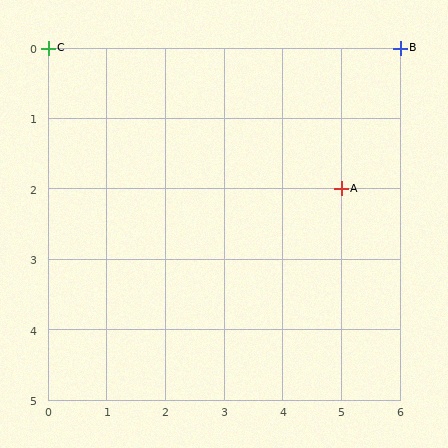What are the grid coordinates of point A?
Point A is at grid coordinates (5, 2).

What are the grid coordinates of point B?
Point B is at grid coordinates (6, 0).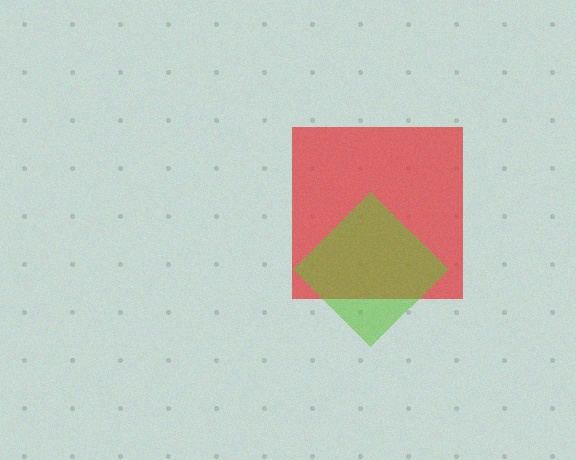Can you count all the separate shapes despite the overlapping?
Yes, there are 2 separate shapes.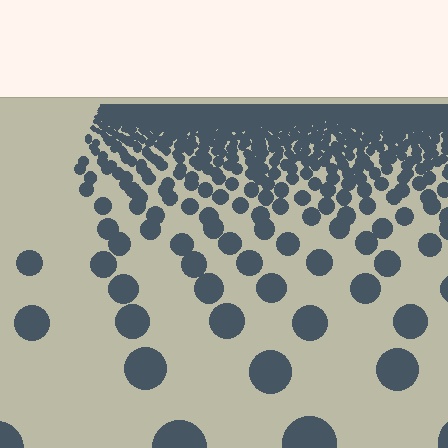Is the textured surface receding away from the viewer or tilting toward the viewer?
The surface is receding away from the viewer. Texture elements get smaller and denser toward the top.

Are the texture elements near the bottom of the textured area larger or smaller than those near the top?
Larger. Near the bottom, elements are closer to the viewer and appear at a bigger on-screen size.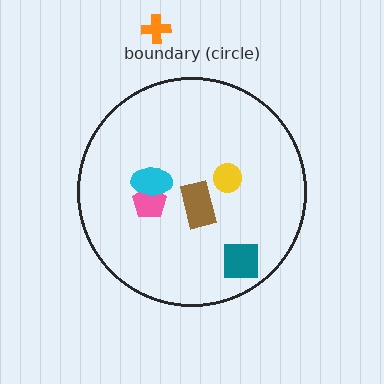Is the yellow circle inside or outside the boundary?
Inside.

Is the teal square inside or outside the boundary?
Inside.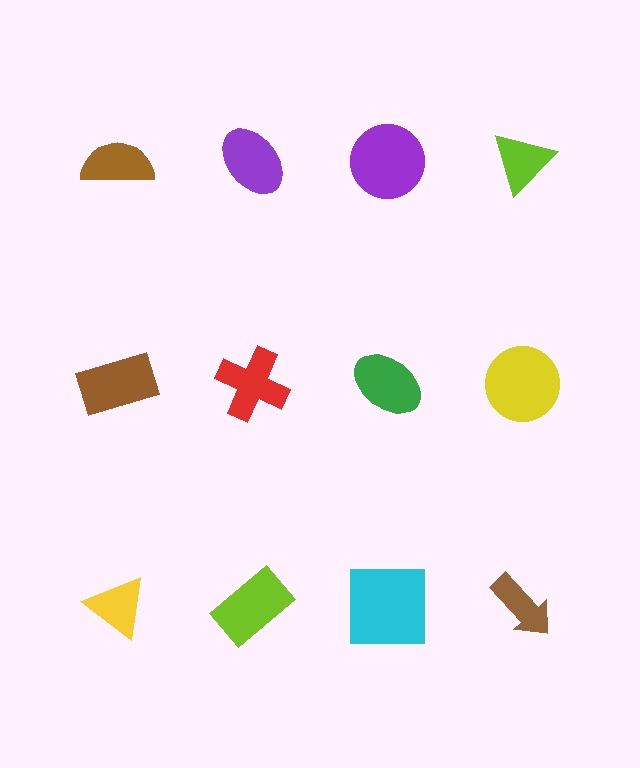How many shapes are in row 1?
4 shapes.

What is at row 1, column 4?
A lime triangle.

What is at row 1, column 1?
A brown semicircle.